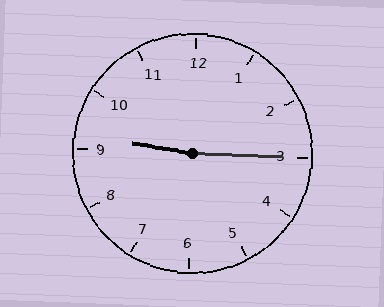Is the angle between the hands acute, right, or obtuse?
It is obtuse.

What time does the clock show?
9:15.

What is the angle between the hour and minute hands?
Approximately 172 degrees.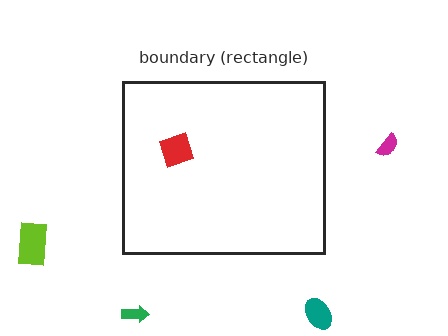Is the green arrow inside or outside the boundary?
Outside.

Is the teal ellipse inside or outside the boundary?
Outside.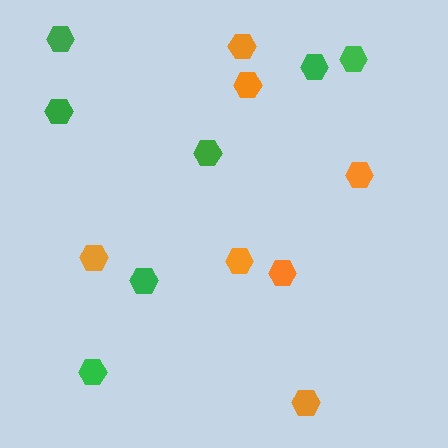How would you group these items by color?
There are 2 groups: one group of orange hexagons (7) and one group of green hexagons (7).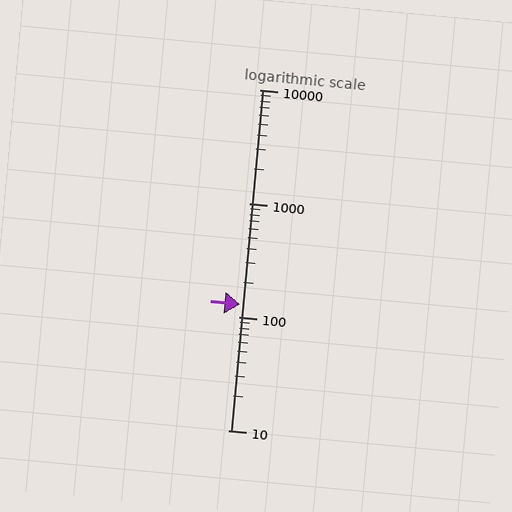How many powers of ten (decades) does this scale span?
The scale spans 3 decades, from 10 to 10000.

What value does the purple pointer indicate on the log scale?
The pointer indicates approximately 130.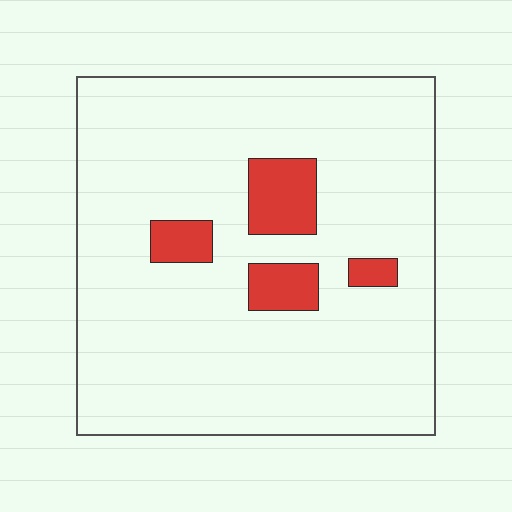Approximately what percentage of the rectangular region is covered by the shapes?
Approximately 10%.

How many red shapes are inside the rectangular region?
4.